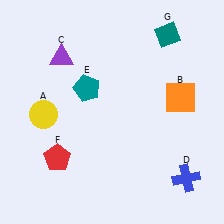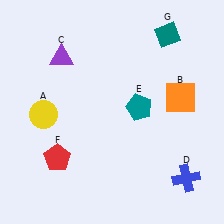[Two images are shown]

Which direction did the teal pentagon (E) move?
The teal pentagon (E) moved right.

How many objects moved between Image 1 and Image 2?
1 object moved between the two images.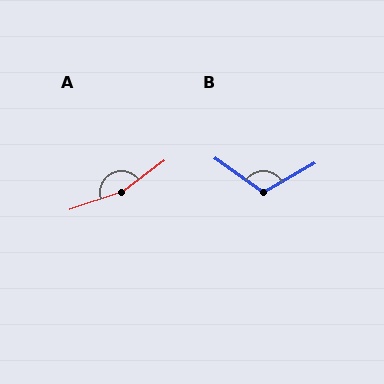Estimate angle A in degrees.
Approximately 162 degrees.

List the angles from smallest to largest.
B (115°), A (162°).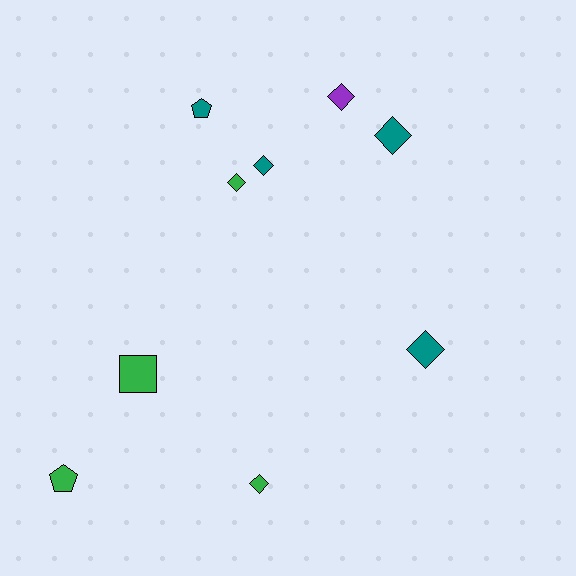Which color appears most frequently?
Teal, with 4 objects.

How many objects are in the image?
There are 9 objects.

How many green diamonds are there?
There are 2 green diamonds.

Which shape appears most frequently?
Diamond, with 6 objects.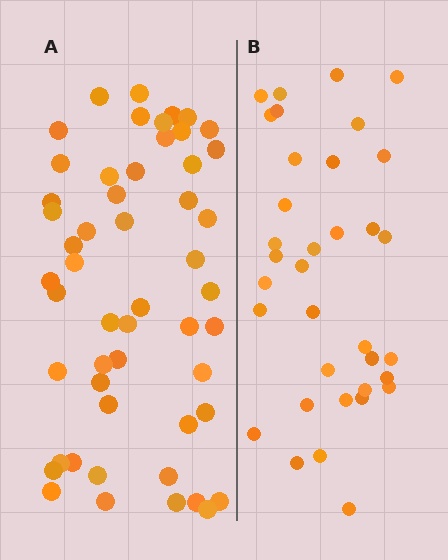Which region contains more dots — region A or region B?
Region A (the left region) has more dots.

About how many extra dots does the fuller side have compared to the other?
Region A has approximately 15 more dots than region B.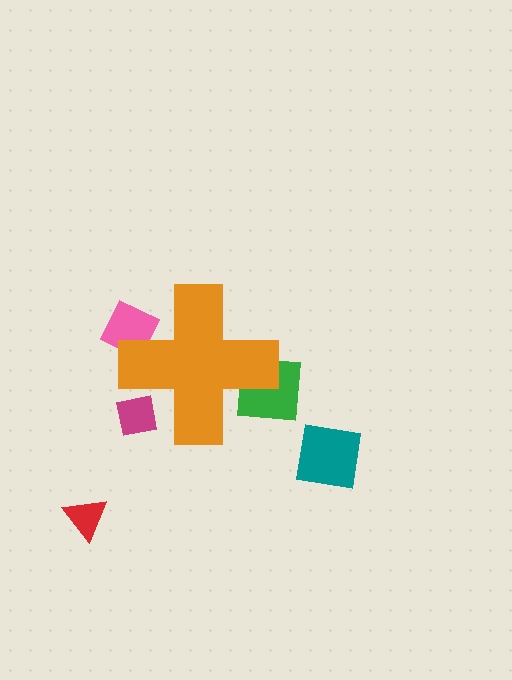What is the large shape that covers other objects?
An orange cross.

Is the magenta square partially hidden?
Yes, the magenta square is partially hidden behind the orange cross.